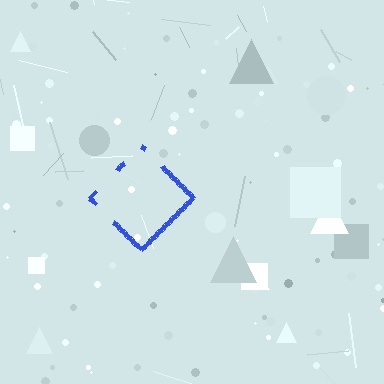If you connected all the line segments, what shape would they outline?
They would outline a diamond.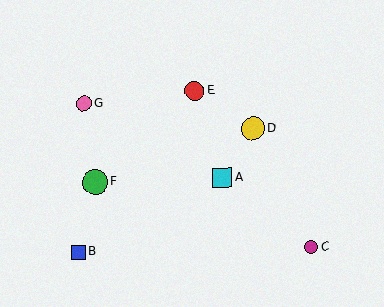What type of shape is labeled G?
Shape G is a pink circle.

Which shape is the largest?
The green circle (labeled F) is the largest.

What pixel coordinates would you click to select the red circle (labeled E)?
Click at (195, 91) to select the red circle E.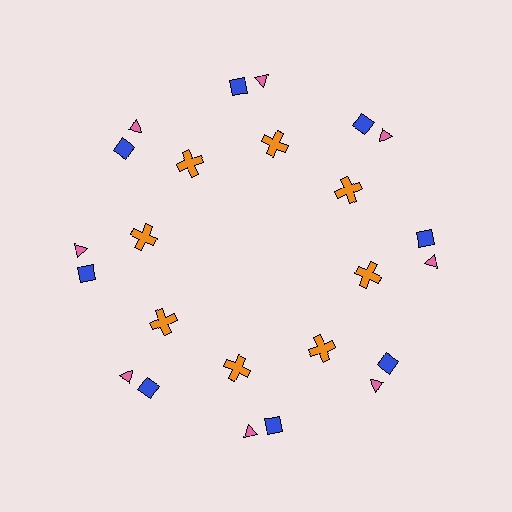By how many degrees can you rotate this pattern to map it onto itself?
The pattern maps onto itself every 45 degrees of rotation.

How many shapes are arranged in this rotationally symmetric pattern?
There are 24 shapes, arranged in 8 groups of 3.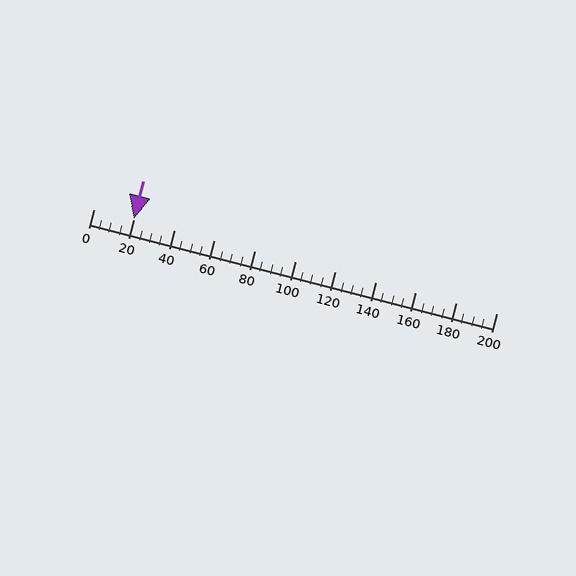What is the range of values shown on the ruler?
The ruler shows values from 0 to 200.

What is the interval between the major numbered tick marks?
The major tick marks are spaced 20 units apart.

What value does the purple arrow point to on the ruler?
The purple arrow points to approximately 20.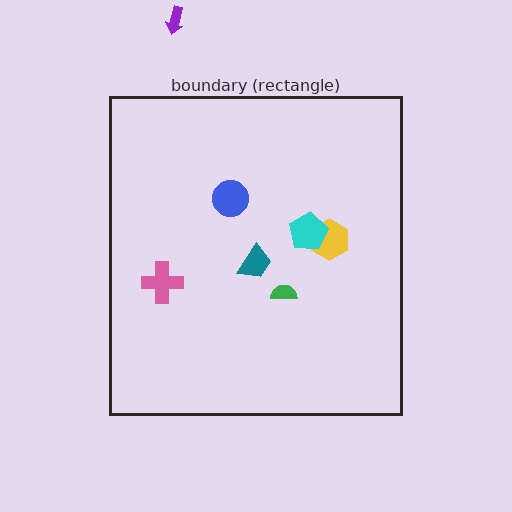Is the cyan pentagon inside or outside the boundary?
Inside.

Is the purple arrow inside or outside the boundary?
Outside.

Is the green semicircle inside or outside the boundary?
Inside.